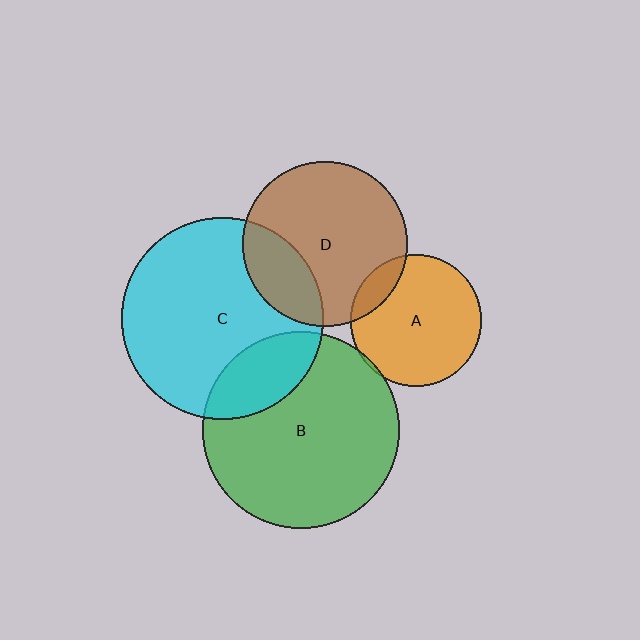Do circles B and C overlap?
Yes.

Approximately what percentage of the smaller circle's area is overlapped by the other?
Approximately 20%.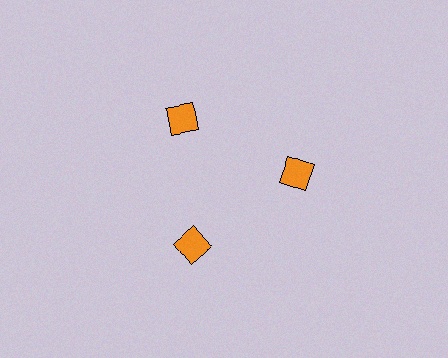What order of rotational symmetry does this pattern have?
This pattern has 3-fold rotational symmetry.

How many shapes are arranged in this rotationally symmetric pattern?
There are 3 shapes, arranged in 3 groups of 1.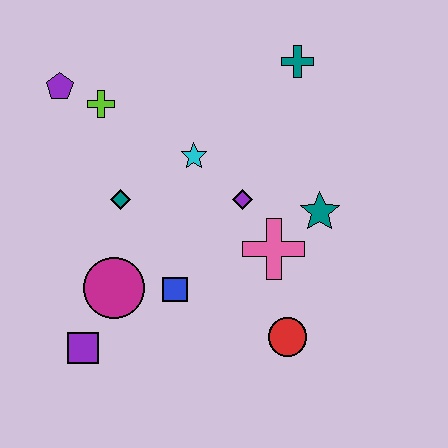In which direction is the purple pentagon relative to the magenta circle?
The purple pentagon is above the magenta circle.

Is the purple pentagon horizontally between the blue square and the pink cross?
No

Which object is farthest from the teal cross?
The purple square is farthest from the teal cross.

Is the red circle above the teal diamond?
No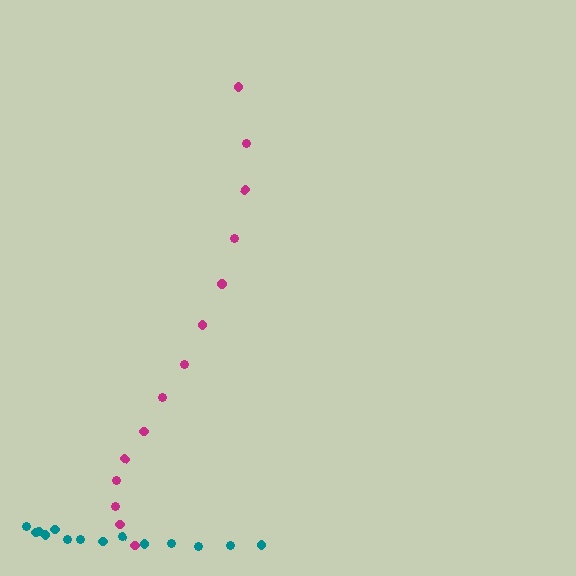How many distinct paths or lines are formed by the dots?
There are 2 distinct paths.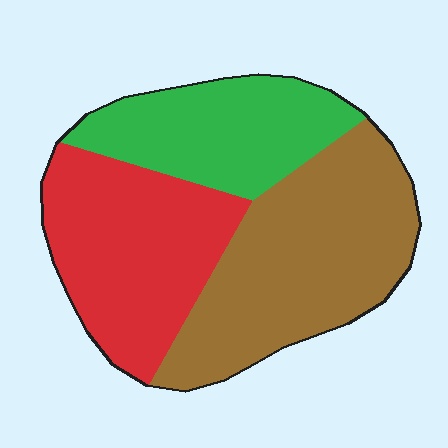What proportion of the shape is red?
Red covers about 35% of the shape.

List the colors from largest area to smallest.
From largest to smallest: brown, red, green.